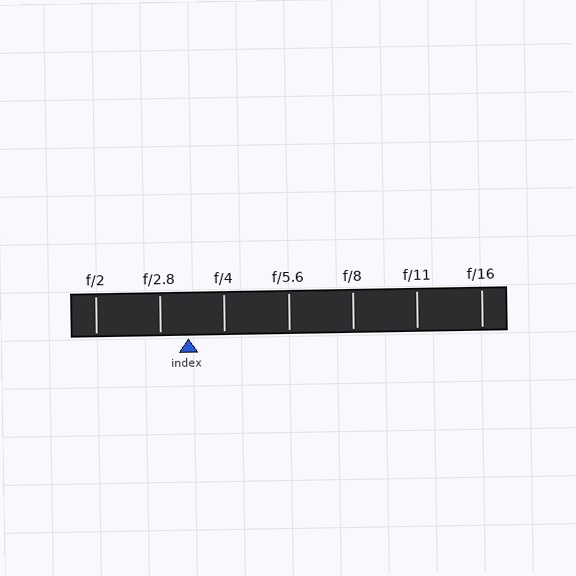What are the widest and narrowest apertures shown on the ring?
The widest aperture shown is f/2 and the narrowest is f/16.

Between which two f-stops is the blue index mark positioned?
The index mark is between f/2.8 and f/4.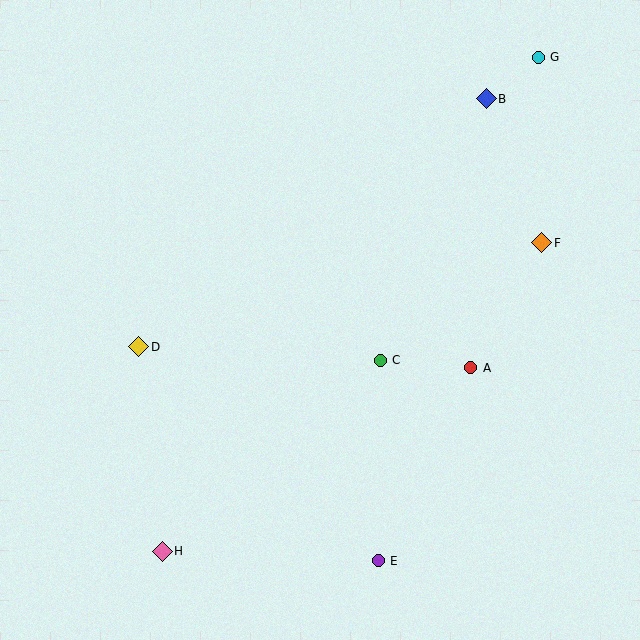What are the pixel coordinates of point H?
Point H is at (162, 551).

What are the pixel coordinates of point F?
Point F is at (542, 243).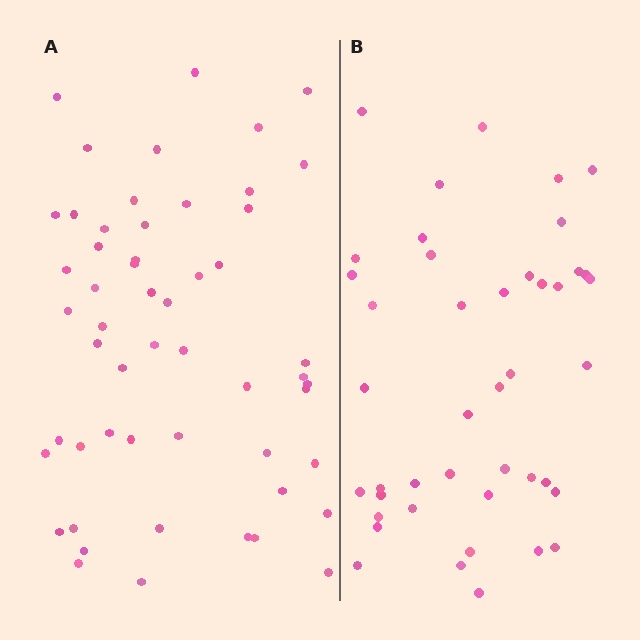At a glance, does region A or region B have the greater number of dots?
Region A (the left region) has more dots.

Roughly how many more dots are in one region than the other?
Region A has roughly 12 or so more dots than region B.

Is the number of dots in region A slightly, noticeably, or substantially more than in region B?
Region A has noticeably more, but not dramatically so. The ratio is roughly 1.3 to 1.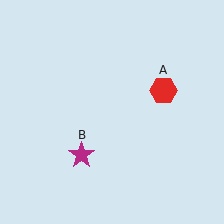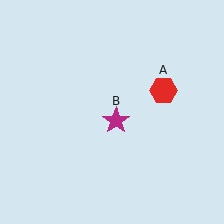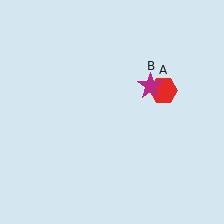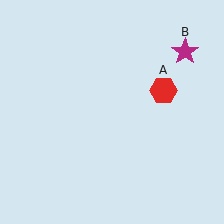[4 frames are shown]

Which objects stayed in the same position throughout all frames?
Red hexagon (object A) remained stationary.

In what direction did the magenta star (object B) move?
The magenta star (object B) moved up and to the right.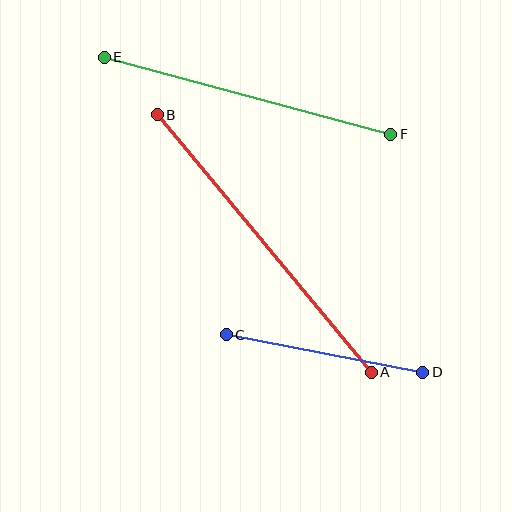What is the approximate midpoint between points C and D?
The midpoint is at approximately (324, 353) pixels.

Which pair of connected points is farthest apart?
Points A and B are farthest apart.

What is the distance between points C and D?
The distance is approximately 200 pixels.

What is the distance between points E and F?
The distance is approximately 296 pixels.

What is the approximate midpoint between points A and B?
The midpoint is at approximately (264, 243) pixels.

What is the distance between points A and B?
The distance is approximately 335 pixels.